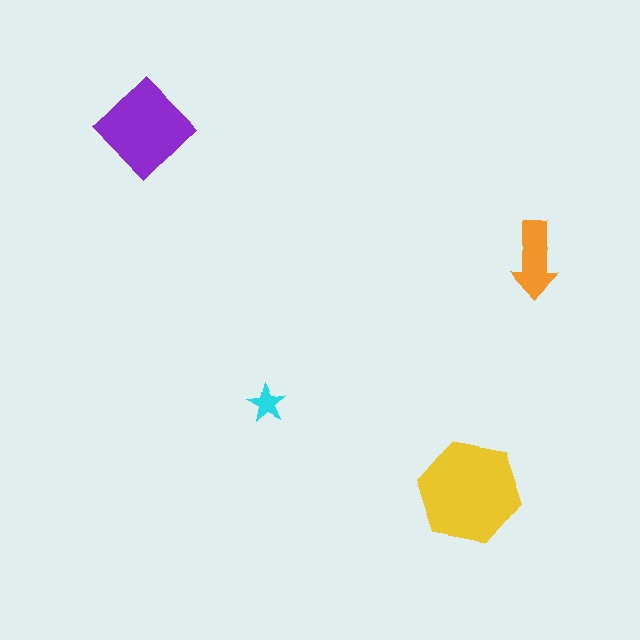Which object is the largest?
The yellow hexagon.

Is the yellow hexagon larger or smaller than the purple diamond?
Larger.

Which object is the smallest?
The cyan star.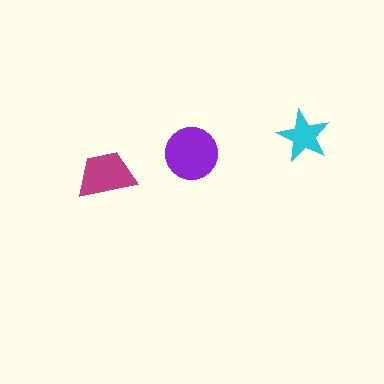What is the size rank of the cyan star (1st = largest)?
3rd.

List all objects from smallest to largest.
The cyan star, the magenta trapezoid, the purple circle.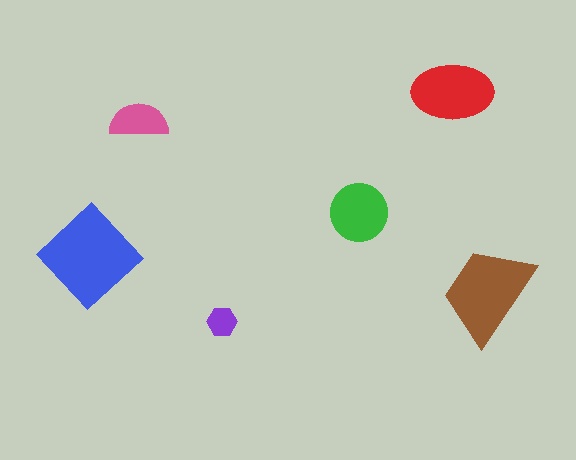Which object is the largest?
The blue diamond.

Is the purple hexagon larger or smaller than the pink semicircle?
Smaller.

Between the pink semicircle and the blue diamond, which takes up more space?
The blue diamond.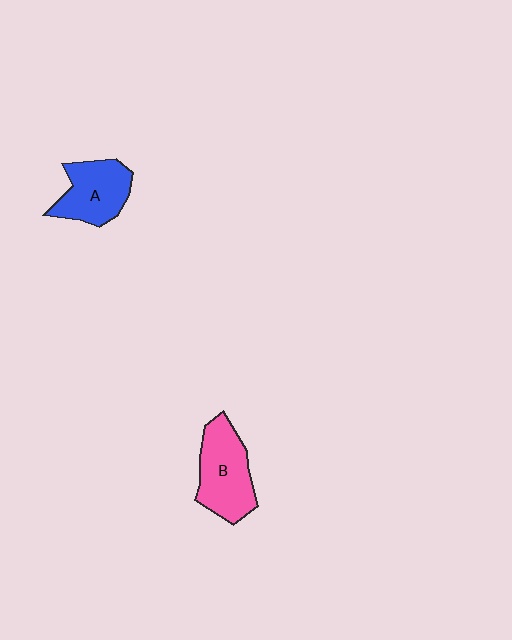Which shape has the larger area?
Shape B (pink).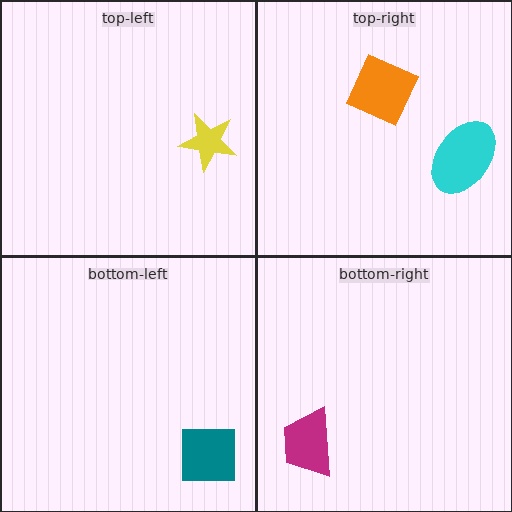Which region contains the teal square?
The bottom-left region.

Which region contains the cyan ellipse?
The top-right region.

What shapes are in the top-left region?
The yellow star.